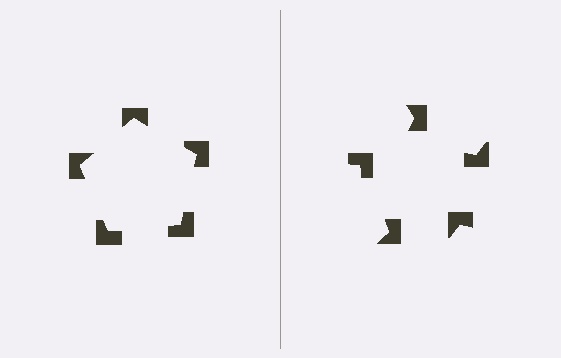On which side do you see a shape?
An illusory pentagon appears on the left side. On the right side the wedge cuts are rotated, so no coherent shape forms.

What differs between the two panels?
The notched squares are positioned identically on both sides; only the wedge orientations differ. On the left they align to a pentagon; on the right they are misaligned.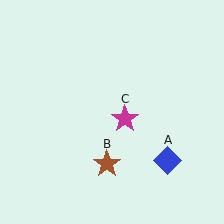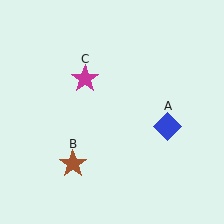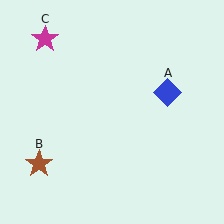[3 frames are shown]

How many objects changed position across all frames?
3 objects changed position: blue diamond (object A), brown star (object B), magenta star (object C).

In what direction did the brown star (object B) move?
The brown star (object B) moved left.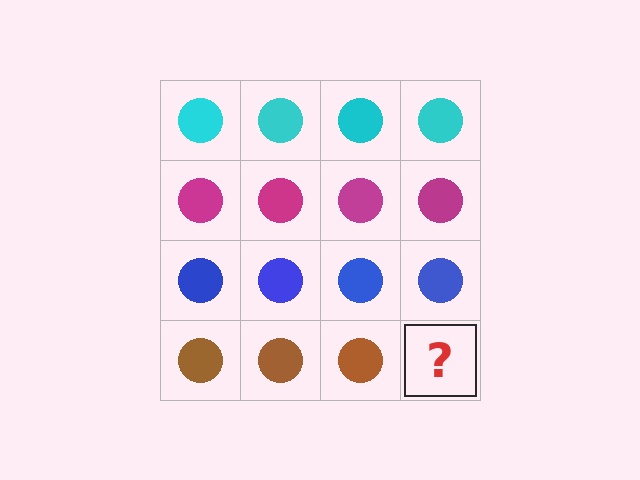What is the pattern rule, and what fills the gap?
The rule is that each row has a consistent color. The gap should be filled with a brown circle.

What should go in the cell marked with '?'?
The missing cell should contain a brown circle.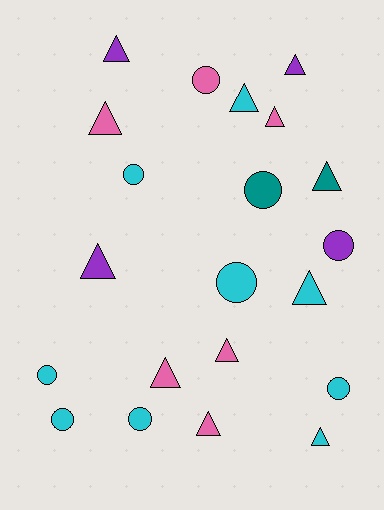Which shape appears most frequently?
Triangle, with 12 objects.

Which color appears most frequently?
Cyan, with 9 objects.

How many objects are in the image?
There are 21 objects.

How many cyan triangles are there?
There are 3 cyan triangles.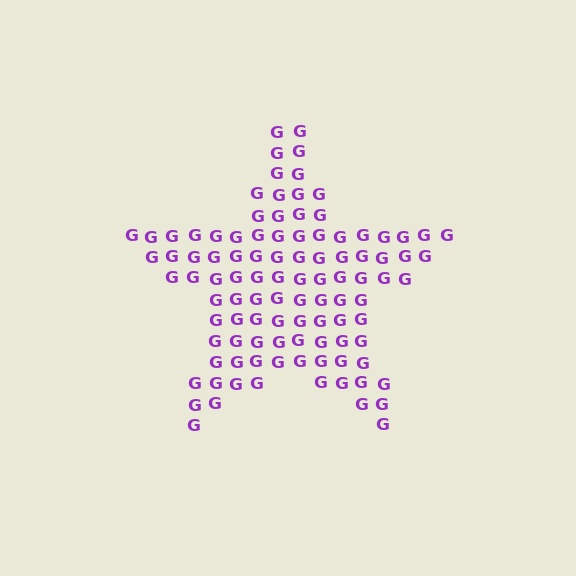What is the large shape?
The large shape is a star.